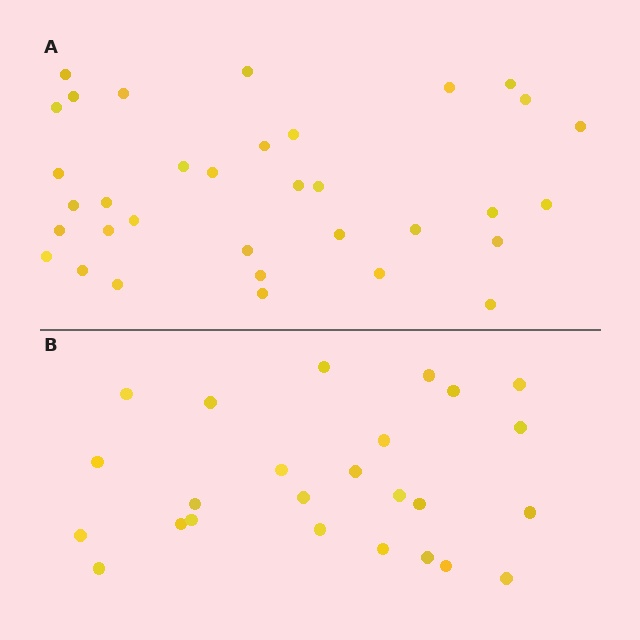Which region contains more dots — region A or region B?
Region A (the top region) has more dots.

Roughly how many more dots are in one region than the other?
Region A has roughly 8 or so more dots than region B.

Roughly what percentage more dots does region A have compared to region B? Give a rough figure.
About 35% more.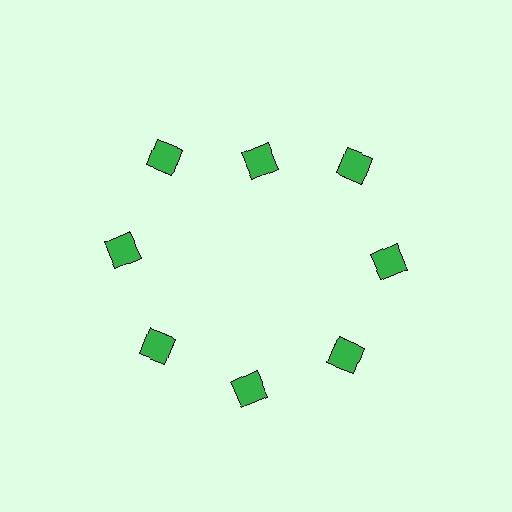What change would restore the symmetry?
The symmetry would be restored by moving it outward, back onto the ring so that all 8 squares sit at equal angles and equal distance from the center.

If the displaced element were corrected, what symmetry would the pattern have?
It would have 8-fold rotational symmetry — the pattern would map onto itself every 45 degrees.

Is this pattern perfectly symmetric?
No. The 8 green squares are arranged in a ring, but one element near the 12 o'clock position is pulled inward toward the center, breaking the 8-fold rotational symmetry.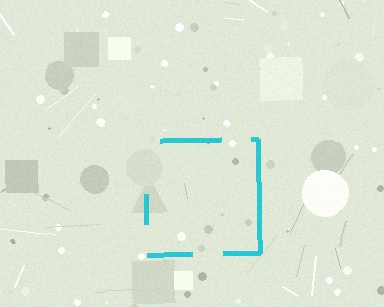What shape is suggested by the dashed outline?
The dashed outline suggests a square.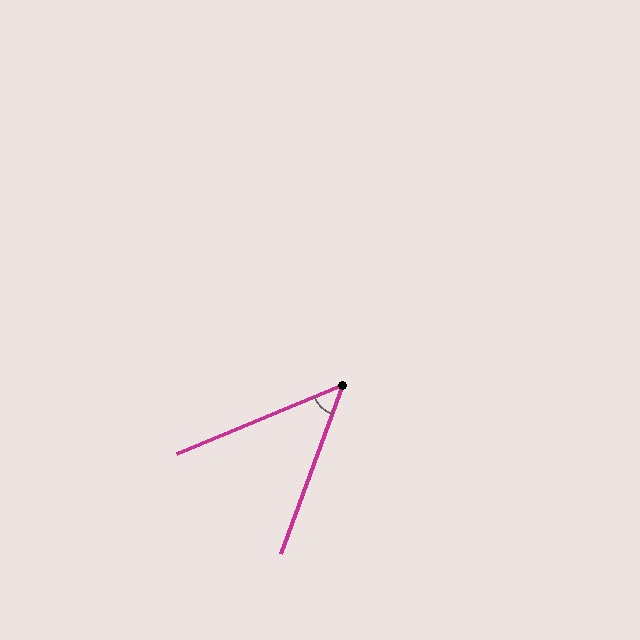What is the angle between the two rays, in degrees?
Approximately 47 degrees.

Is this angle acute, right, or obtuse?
It is acute.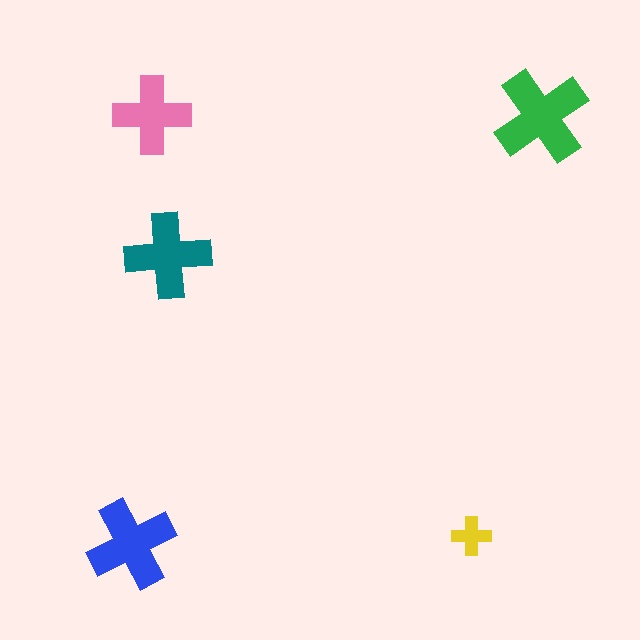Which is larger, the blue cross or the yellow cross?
The blue one.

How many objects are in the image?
There are 5 objects in the image.